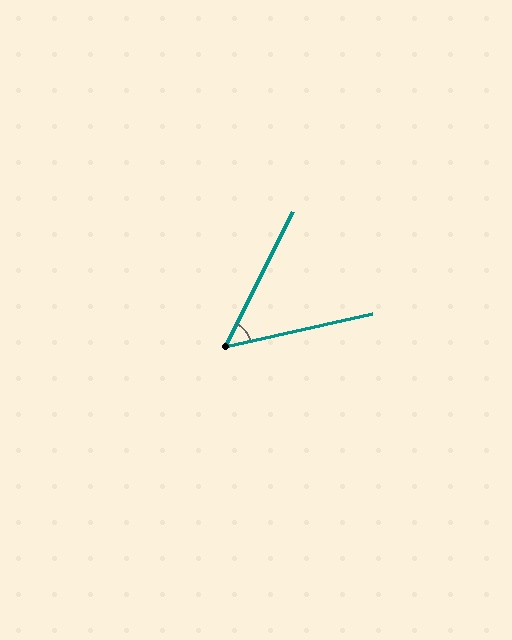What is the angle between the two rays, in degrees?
Approximately 50 degrees.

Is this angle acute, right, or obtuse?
It is acute.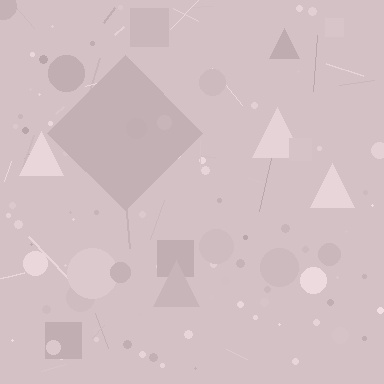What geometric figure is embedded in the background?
A diamond is embedded in the background.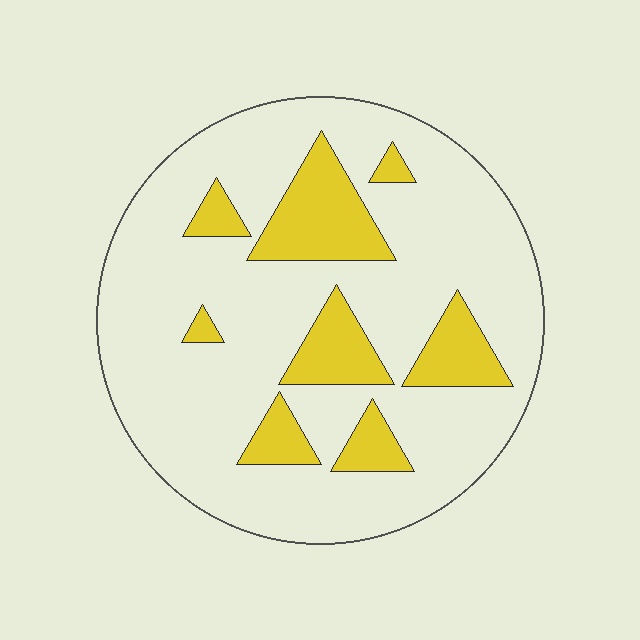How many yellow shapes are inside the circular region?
8.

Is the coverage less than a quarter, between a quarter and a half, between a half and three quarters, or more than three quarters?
Less than a quarter.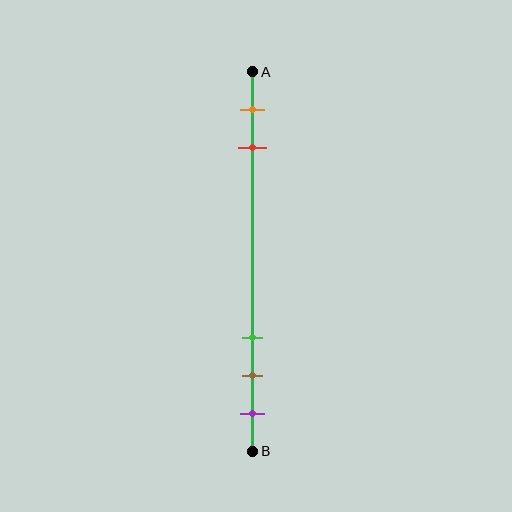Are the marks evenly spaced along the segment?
No, the marks are not evenly spaced.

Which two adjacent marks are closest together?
The brown and purple marks are the closest adjacent pair.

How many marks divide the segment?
There are 5 marks dividing the segment.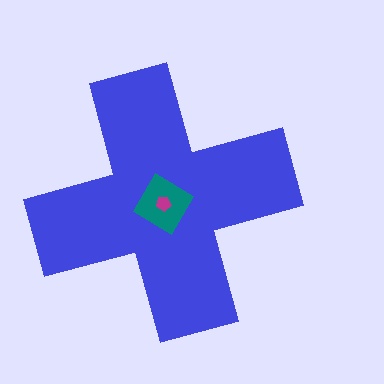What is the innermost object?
The magenta pentagon.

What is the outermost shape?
The blue cross.